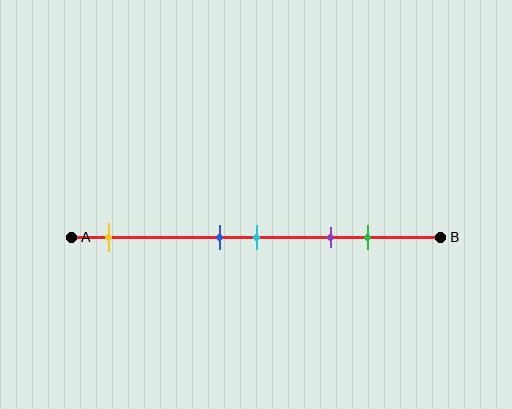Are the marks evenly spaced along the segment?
No, the marks are not evenly spaced.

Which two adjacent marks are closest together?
The blue and cyan marks are the closest adjacent pair.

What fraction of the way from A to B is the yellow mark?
The yellow mark is approximately 10% (0.1) of the way from A to B.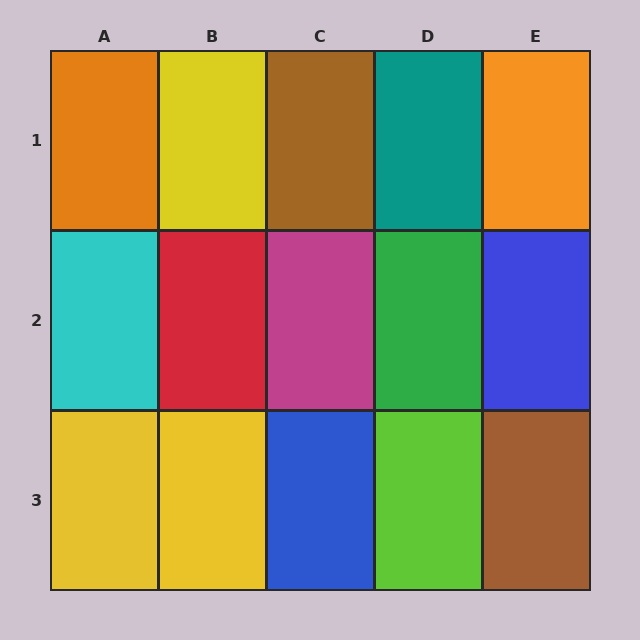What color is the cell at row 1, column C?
Brown.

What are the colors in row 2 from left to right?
Cyan, red, magenta, green, blue.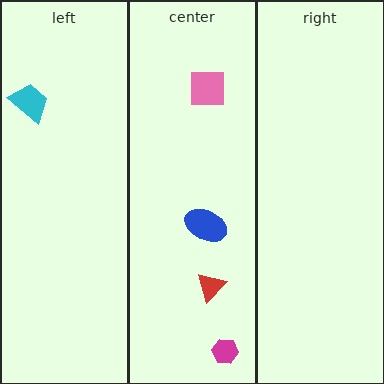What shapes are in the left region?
The cyan trapezoid.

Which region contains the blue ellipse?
The center region.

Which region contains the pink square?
The center region.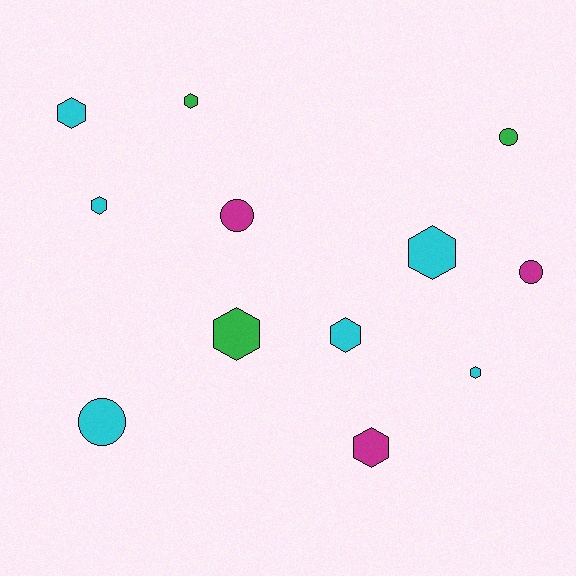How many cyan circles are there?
There is 1 cyan circle.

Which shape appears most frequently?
Hexagon, with 8 objects.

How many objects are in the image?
There are 12 objects.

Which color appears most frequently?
Cyan, with 6 objects.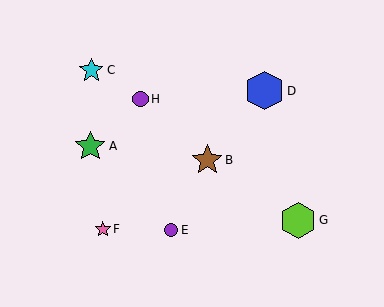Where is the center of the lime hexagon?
The center of the lime hexagon is at (298, 220).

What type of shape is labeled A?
Shape A is a green star.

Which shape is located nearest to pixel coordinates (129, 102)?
The purple circle (labeled H) at (140, 99) is nearest to that location.